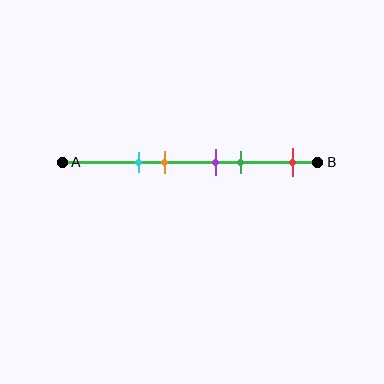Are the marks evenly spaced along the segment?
No, the marks are not evenly spaced.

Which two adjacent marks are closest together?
The purple and green marks are the closest adjacent pair.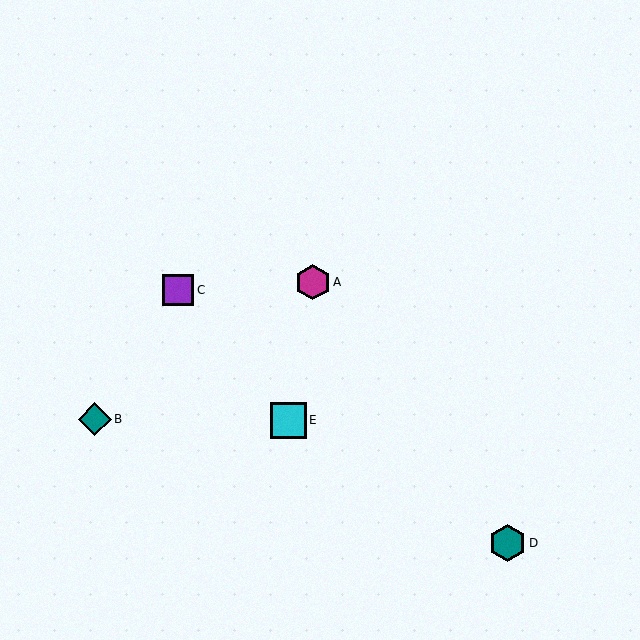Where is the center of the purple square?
The center of the purple square is at (178, 290).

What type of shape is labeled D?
Shape D is a teal hexagon.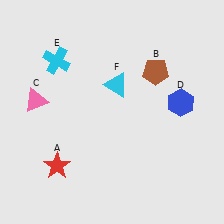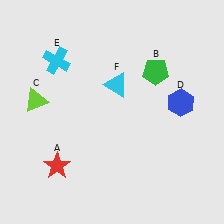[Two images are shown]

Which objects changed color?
B changed from brown to green. C changed from pink to lime.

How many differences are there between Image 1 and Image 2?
There are 2 differences between the two images.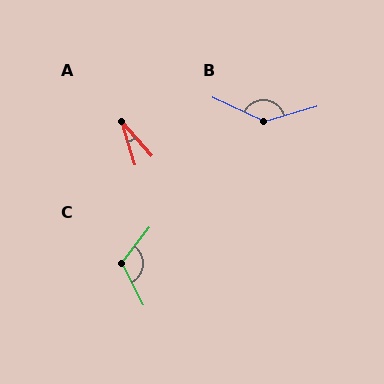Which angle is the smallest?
A, at approximately 24 degrees.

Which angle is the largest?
B, at approximately 138 degrees.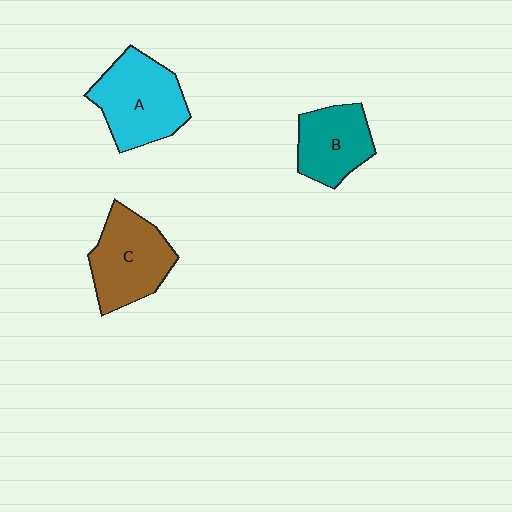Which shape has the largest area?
Shape A (cyan).